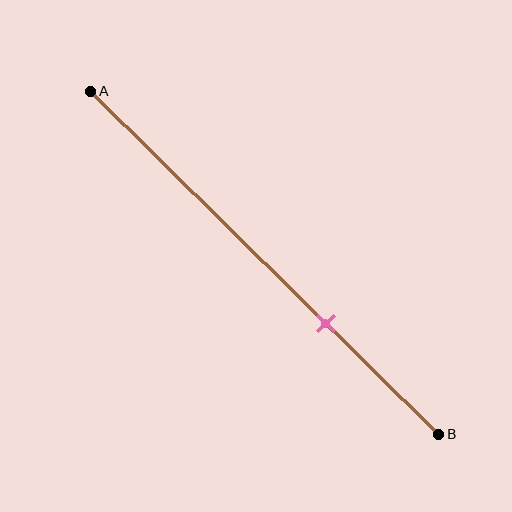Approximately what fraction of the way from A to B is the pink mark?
The pink mark is approximately 70% of the way from A to B.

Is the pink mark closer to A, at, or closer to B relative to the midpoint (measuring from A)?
The pink mark is closer to point B than the midpoint of segment AB.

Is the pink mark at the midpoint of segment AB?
No, the mark is at about 70% from A, not at the 50% midpoint.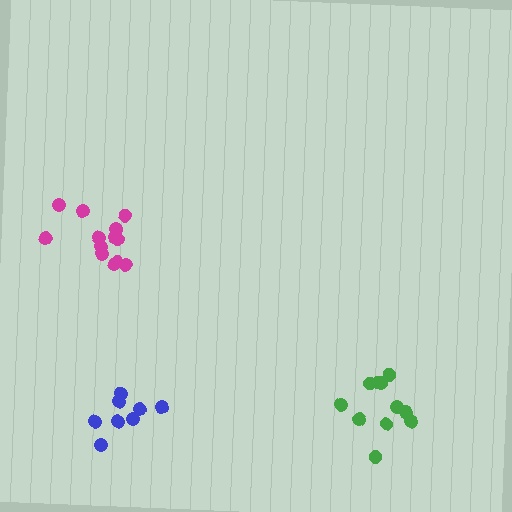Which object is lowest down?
The blue cluster is bottommost.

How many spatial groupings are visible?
There are 3 spatial groupings.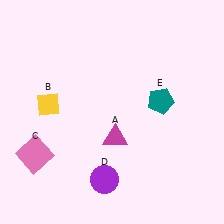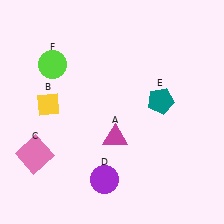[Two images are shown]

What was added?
A lime circle (F) was added in Image 2.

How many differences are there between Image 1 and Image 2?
There is 1 difference between the two images.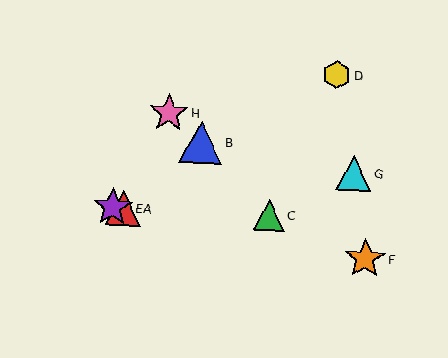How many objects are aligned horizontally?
3 objects (A, C, E) are aligned horizontally.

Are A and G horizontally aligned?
No, A is at y≈208 and G is at y≈173.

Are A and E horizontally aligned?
Yes, both are at y≈208.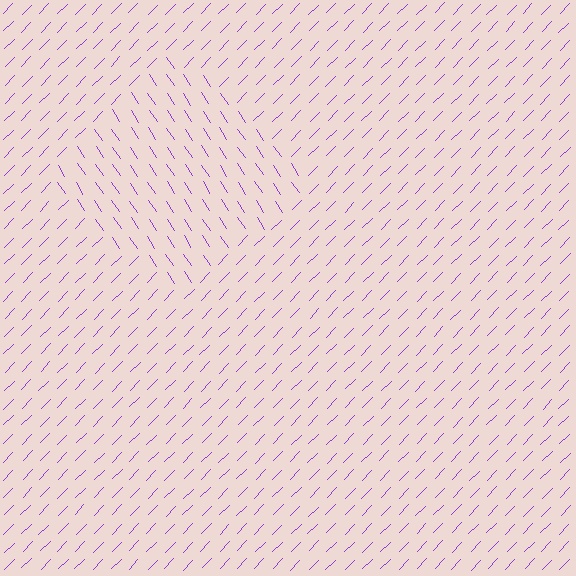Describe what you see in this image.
The image is filled with small purple line segments. A diamond region in the image has lines oriented differently from the surrounding lines, creating a visible texture boundary.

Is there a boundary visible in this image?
Yes, there is a texture boundary formed by a change in line orientation.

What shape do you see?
I see a diamond.